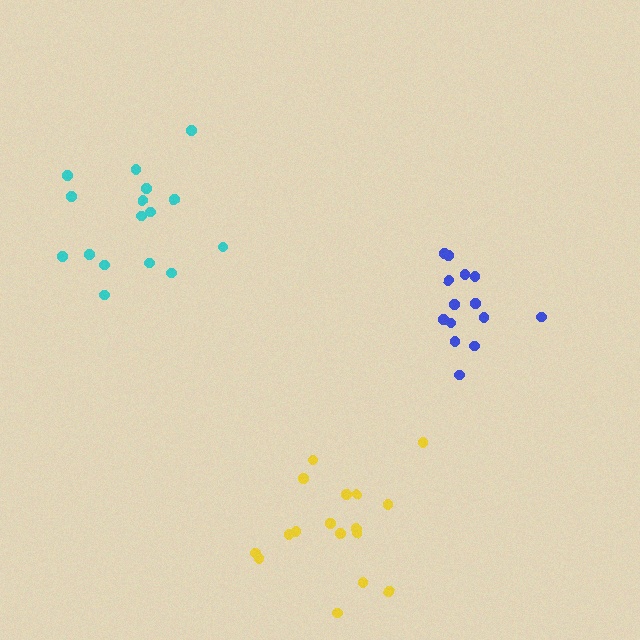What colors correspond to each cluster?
The clusters are colored: cyan, yellow, blue.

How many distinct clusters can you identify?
There are 3 distinct clusters.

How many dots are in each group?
Group 1: 16 dots, Group 2: 17 dots, Group 3: 14 dots (47 total).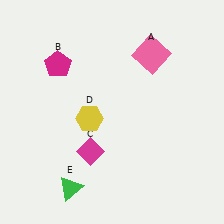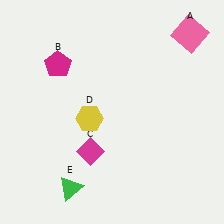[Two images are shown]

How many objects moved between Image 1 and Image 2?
1 object moved between the two images.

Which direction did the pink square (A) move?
The pink square (A) moved right.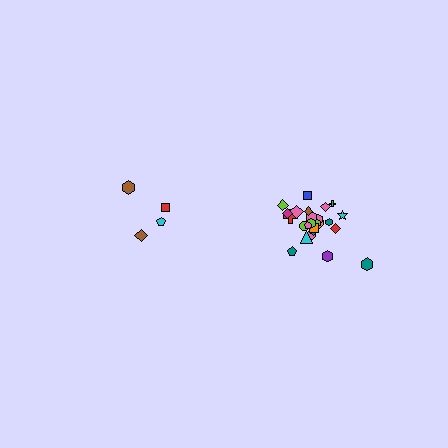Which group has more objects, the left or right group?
The right group.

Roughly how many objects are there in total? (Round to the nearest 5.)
Roughly 30 objects in total.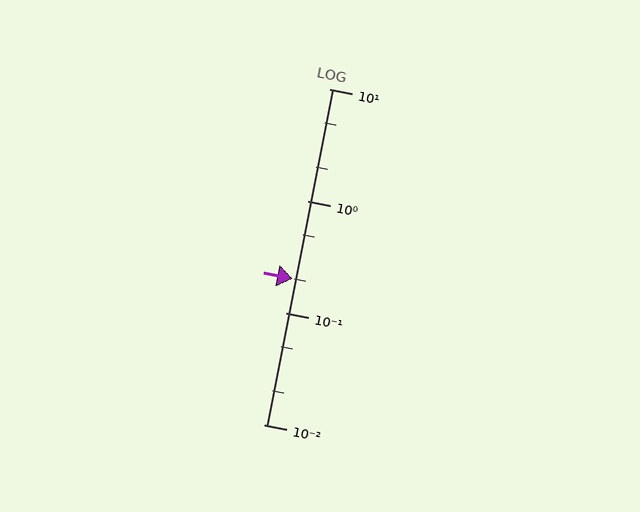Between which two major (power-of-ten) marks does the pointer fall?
The pointer is between 0.1 and 1.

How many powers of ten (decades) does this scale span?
The scale spans 3 decades, from 0.01 to 10.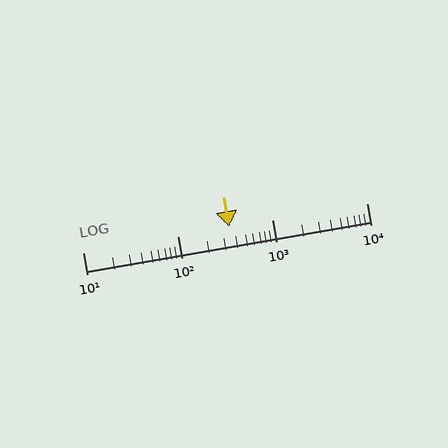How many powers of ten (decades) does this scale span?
The scale spans 3 decades, from 10 to 10000.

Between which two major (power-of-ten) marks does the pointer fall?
The pointer is between 100 and 1000.